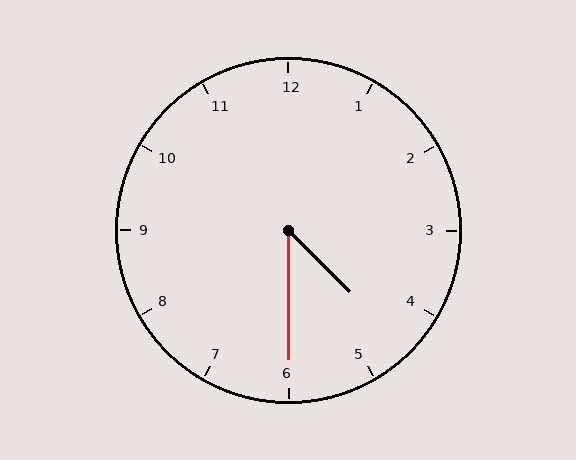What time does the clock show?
4:30.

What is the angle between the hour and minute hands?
Approximately 45 degrees.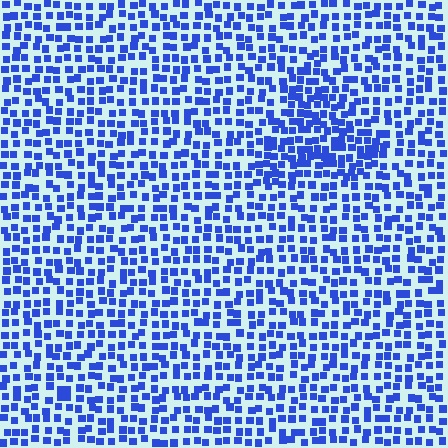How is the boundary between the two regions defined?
The boundary is defined by a change in element density (approximately 1.6x ratio). All elements are the same color, size, and shape.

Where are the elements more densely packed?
The elements are more densely packed inside the triangle boundary.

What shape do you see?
I see a triangle.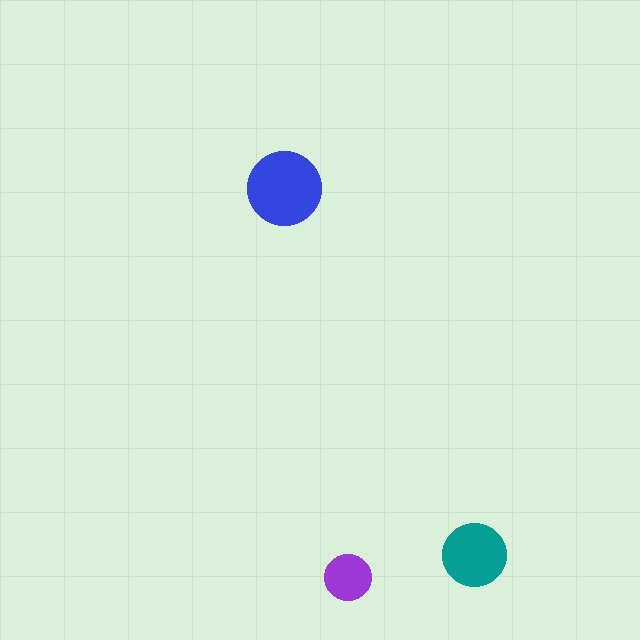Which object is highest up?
The blue circle is topmost.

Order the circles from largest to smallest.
the blue one, the teal one, the purple one.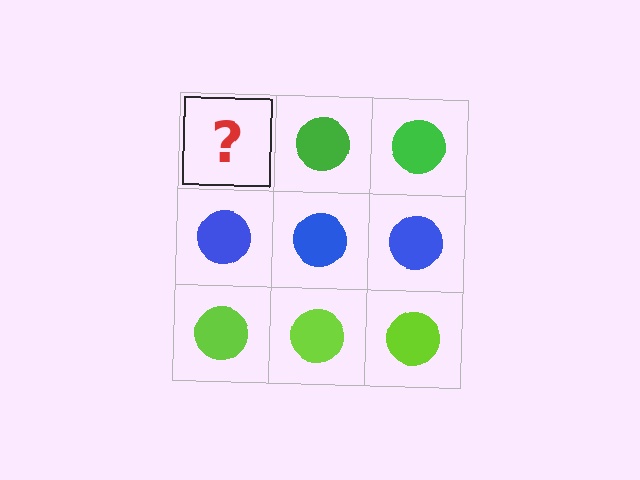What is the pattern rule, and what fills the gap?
The rule is that each row has a consistent color. The gap should be filled with a green circle.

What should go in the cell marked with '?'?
The missing cell should contain a green circle.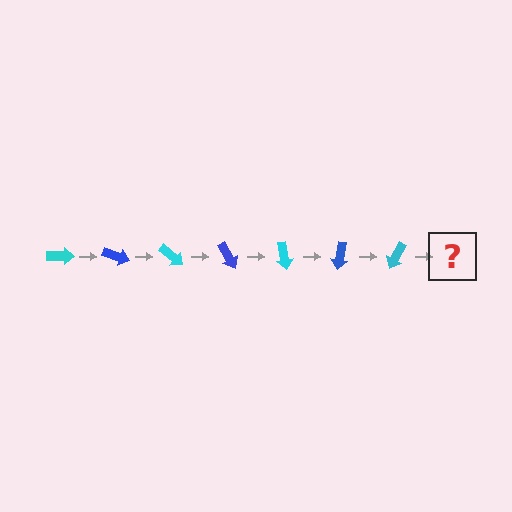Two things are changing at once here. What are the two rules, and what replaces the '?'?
The two rules are that it rotates 20 degrees each step and the color cycles through cyan and blue. The '?' should be a blue arrow, rotated 140 degrees from the start.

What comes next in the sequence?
The next element should be a blue arrow, rotated 140 degrees from the start.